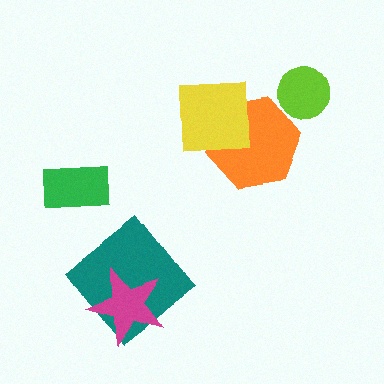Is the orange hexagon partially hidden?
Yes, it is partially covered by another shape.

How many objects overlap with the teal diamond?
1 object overlaps with the teal diamond.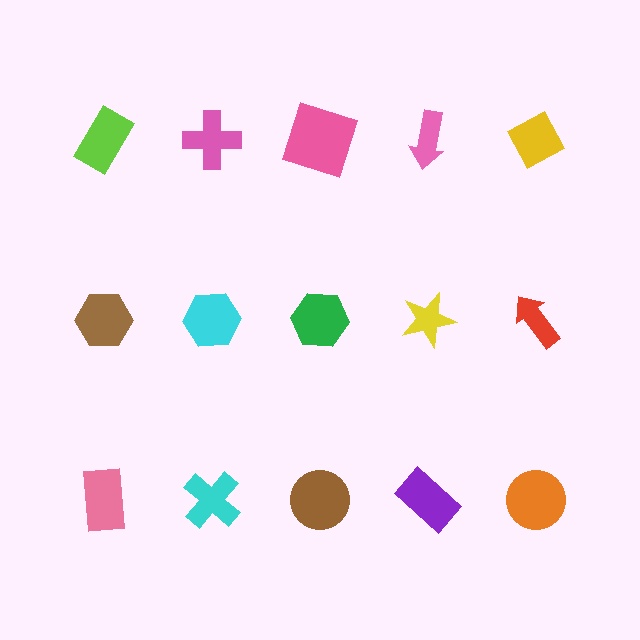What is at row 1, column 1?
A lime rectangle.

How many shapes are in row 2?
5 shapes.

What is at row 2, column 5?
A red arrow.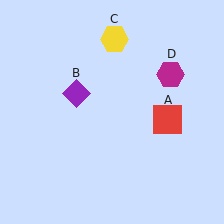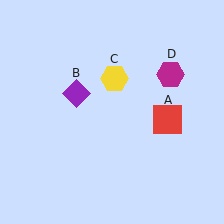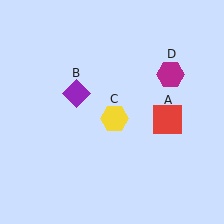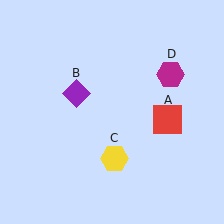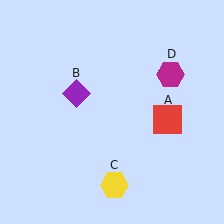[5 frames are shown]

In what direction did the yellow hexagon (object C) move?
The yellow hexagon (object C) moved down.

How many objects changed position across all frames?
1 object changed position: yellow hexagon (object C).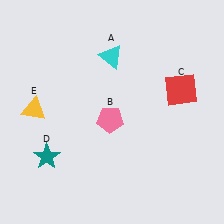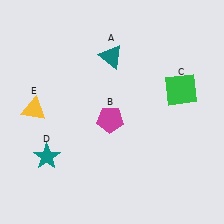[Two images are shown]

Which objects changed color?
A changed from cyan to teal. B changed from pink to magenta. C changed from red to green.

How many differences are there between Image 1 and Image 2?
There are 3 differences between the two images.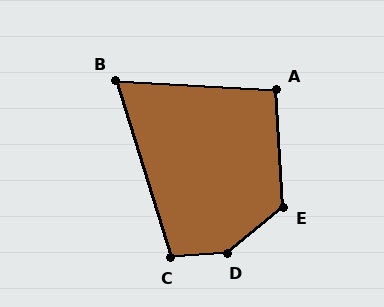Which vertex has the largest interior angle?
D, at approximately 145 degrees.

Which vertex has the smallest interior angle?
B, at approximately 69 degrees.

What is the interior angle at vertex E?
Approximately 126 degrees (obtuse).